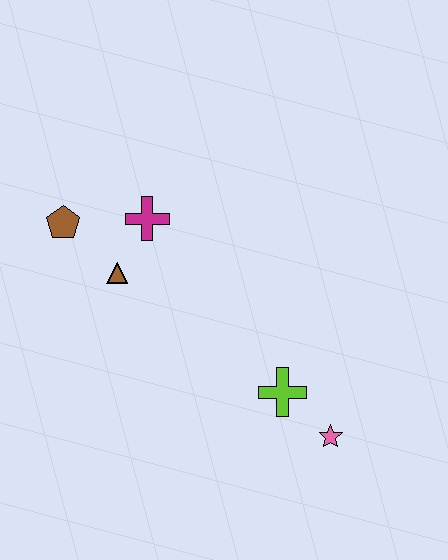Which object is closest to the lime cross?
The pink star is closest to the lime cross.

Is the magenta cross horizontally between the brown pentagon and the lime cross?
Yes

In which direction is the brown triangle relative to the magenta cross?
The brown triangle is below the magenta cross.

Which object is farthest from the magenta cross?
The pink star is farthest from the magenta cross.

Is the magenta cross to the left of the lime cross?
Yes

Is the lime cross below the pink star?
No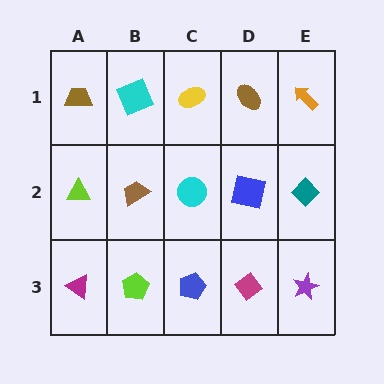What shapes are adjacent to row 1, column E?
A teal diamond (row 2, column E), a brown ellipse (row 1, column D).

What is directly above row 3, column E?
A teal diamond.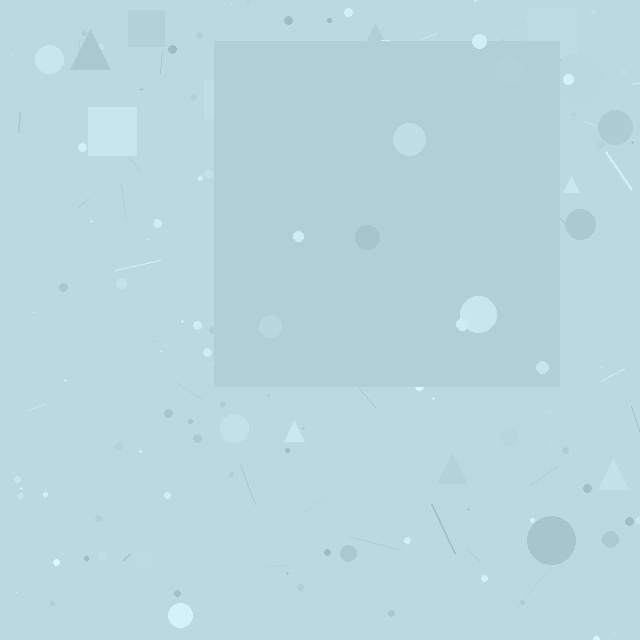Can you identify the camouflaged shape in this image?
The camouflaged shape is a square.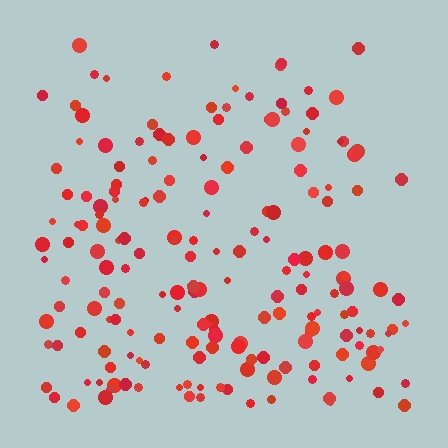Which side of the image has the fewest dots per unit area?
The top.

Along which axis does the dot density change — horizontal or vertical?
Vertical.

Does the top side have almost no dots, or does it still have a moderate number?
Still a moderate number, just noticeably fewer than the bottom.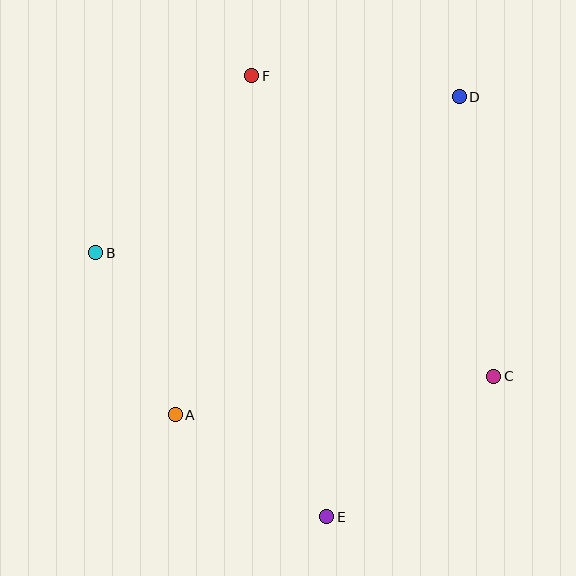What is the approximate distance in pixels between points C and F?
The distance between C and F is approximately 386 pixels.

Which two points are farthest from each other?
Points E and F are farthest from each other.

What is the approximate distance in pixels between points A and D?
The distance between A and D is approximately 427 pixels.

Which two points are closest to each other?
Points A and B are closest to each other.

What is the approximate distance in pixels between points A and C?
The distance between A and C is approximately 321 pixels.